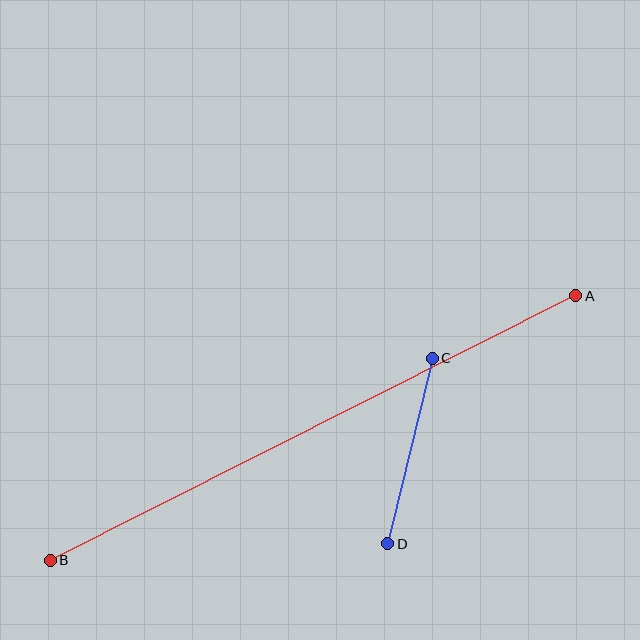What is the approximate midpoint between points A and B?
The midpoint is at approximately (313, 428) pixels.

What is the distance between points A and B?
The distance is approximately 588 pixels.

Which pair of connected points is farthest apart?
Points A and B are farthest apart.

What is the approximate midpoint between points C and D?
The midpoint is at approximately (410, 451) pixels.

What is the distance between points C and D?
The distance is approximately 191 pixels.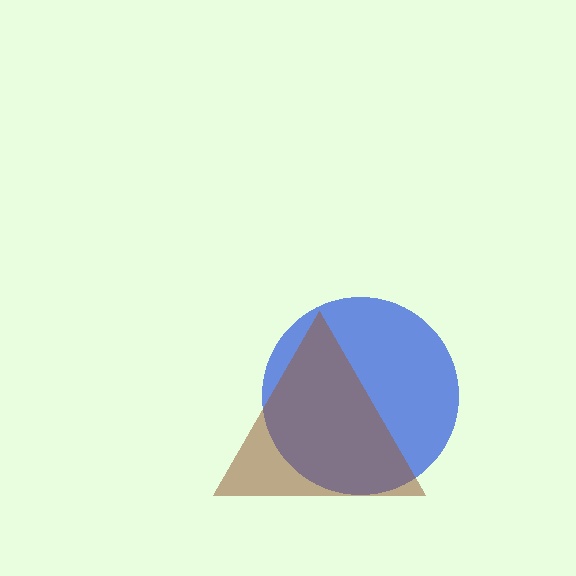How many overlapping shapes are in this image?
There are 2 overlapping shapes in the image.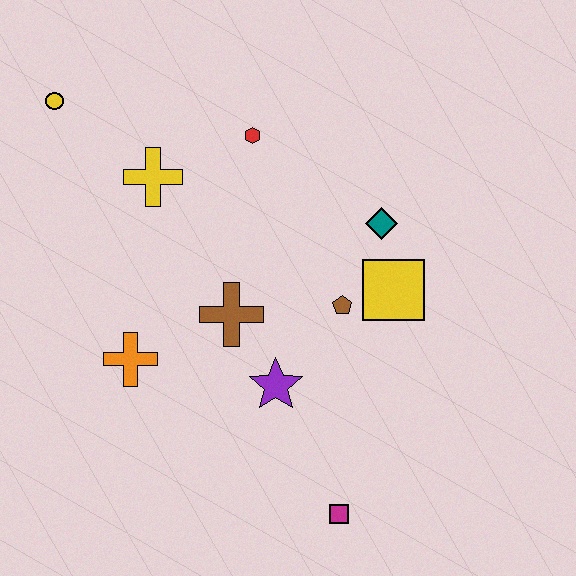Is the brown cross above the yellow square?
No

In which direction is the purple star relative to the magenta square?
The purple star is above the magenta square.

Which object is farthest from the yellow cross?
The magenta square is farthest from the yellow cross.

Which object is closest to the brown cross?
The purple star is closest to the brown cross.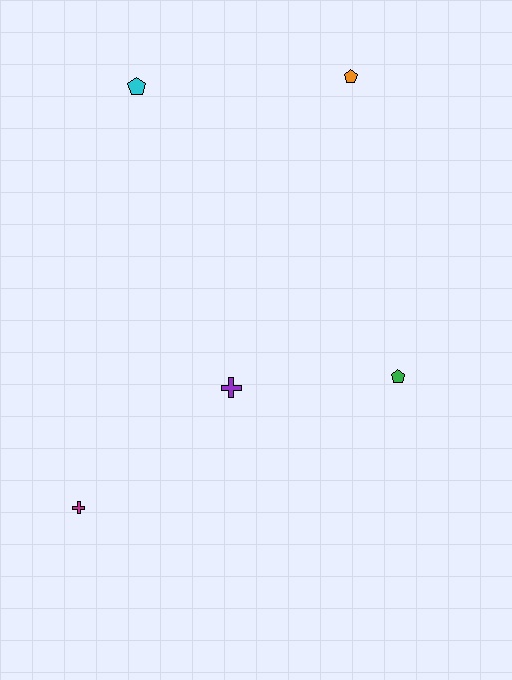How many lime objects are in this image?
There are no lime objects.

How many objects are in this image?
There are 5 objects.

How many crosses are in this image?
There are 2 crosses.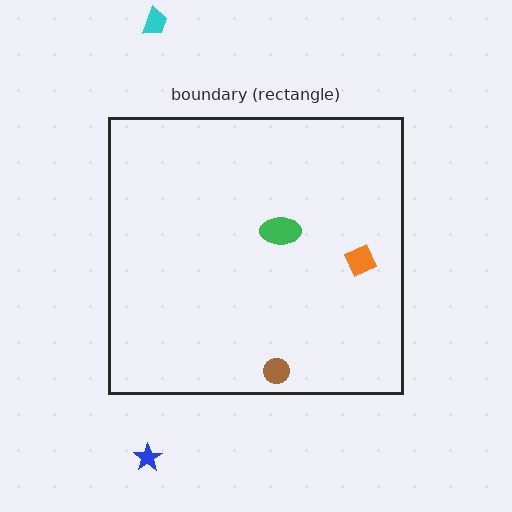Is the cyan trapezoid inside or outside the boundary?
Outside.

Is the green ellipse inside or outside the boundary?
Inside.